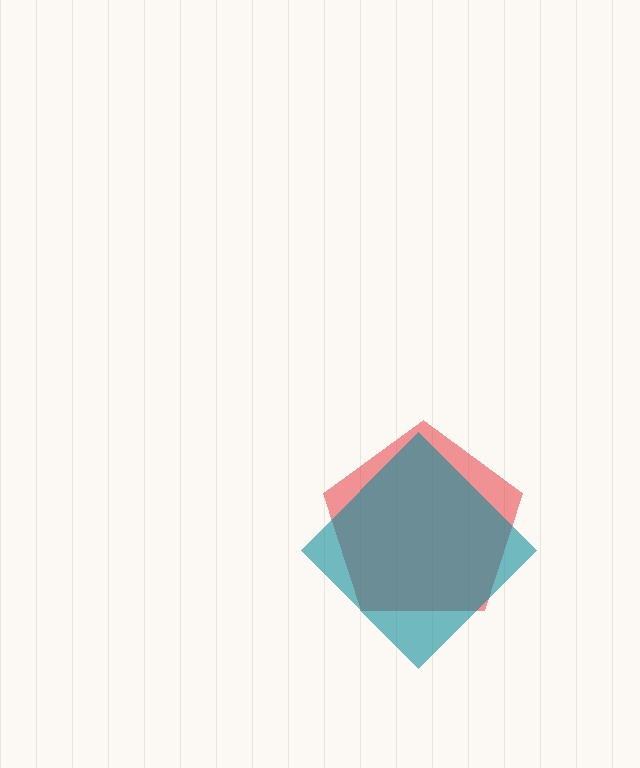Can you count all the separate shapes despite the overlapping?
Yes, there are 2 separate shapes.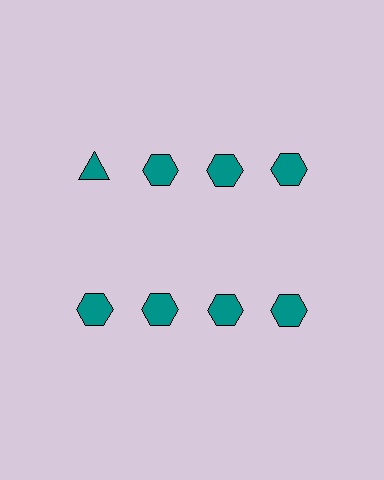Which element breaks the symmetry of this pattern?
The teal triangle in the top row, leftmost column breaks the symmetry. All other shapes are teal hexagons.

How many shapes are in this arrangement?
There are 8 shapes arranged in a grid pattern.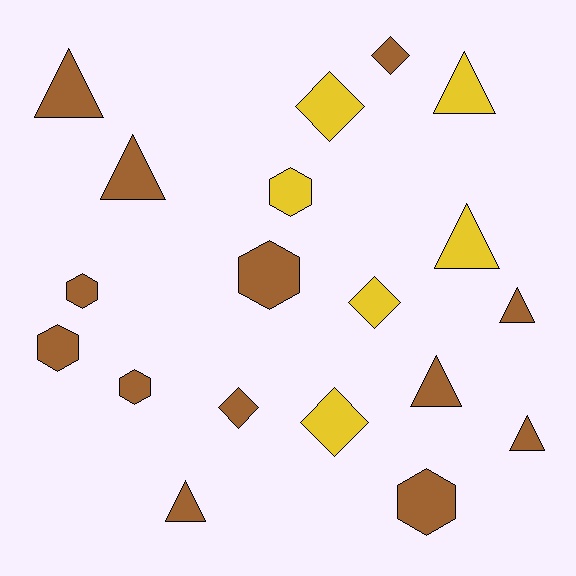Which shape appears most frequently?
Triangle, with 8 objects.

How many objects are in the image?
There are 19 objects.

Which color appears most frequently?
Brown, with 13 objects.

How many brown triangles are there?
There are 6 brown triangles.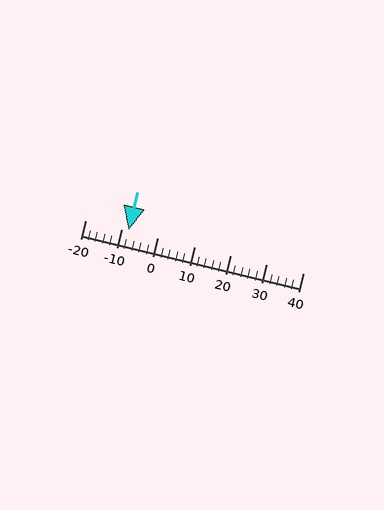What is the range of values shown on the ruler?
The ruler shows values from -20 to 40.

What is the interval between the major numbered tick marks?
The major tick marks are spaced 10 units apart.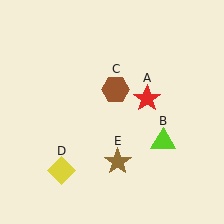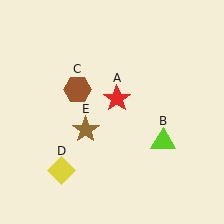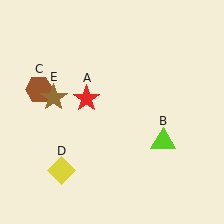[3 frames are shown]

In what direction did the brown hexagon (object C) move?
The brown hexagon (object C) moved left.